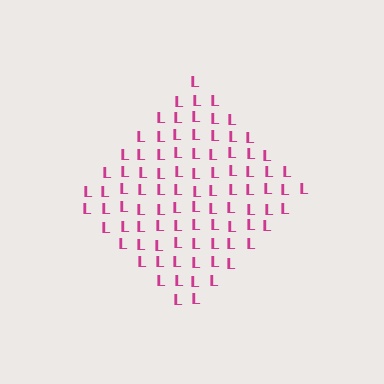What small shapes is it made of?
It is made of small letter L's.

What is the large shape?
The large shape is a diamond.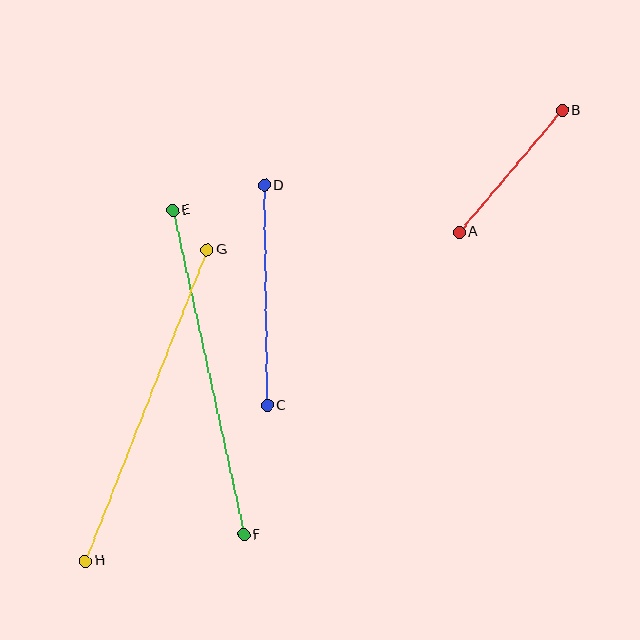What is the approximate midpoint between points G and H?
The midpoint is at approximately (146, 406) pixels.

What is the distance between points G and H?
The distance is approximately 334 pixels.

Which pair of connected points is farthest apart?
Points G and H are farthest apart.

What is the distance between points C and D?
The distance is approximately 220 pixels.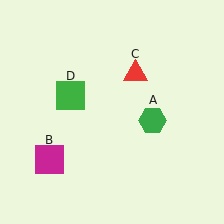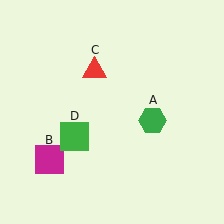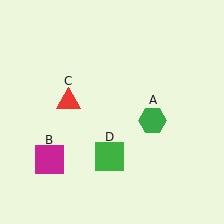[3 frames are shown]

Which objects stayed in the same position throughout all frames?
Green hexagon (object A) and magenta square (object B) remained stationary.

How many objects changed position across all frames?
2 objects changed position: red triangle (object C), green square (object D).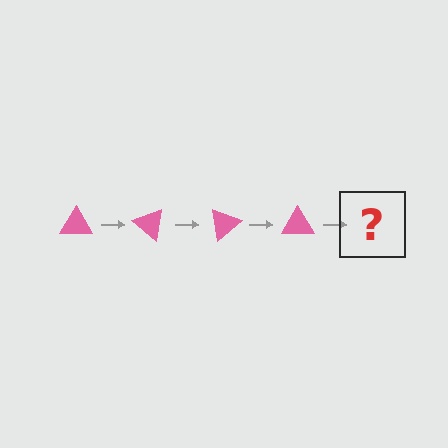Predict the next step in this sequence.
The next step is a pink triangle rotated 160 degrees.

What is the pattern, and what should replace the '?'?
The pattern is that the triangle rotates 40 degrees each step. The '?' should be a pink triangle rotated 160 degrees.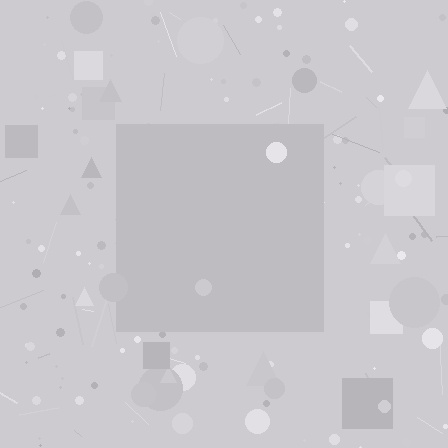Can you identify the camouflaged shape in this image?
The camouflaged shape is a square.